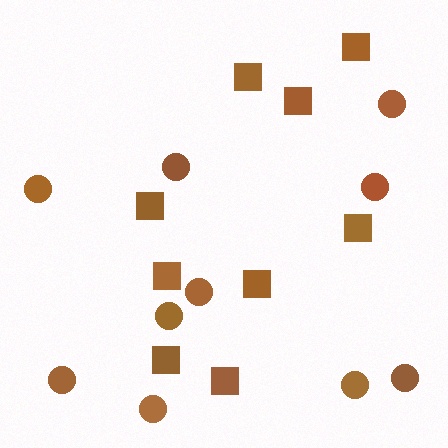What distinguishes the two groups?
There are 2 groups: one group of squares (9) and one group of circles (10).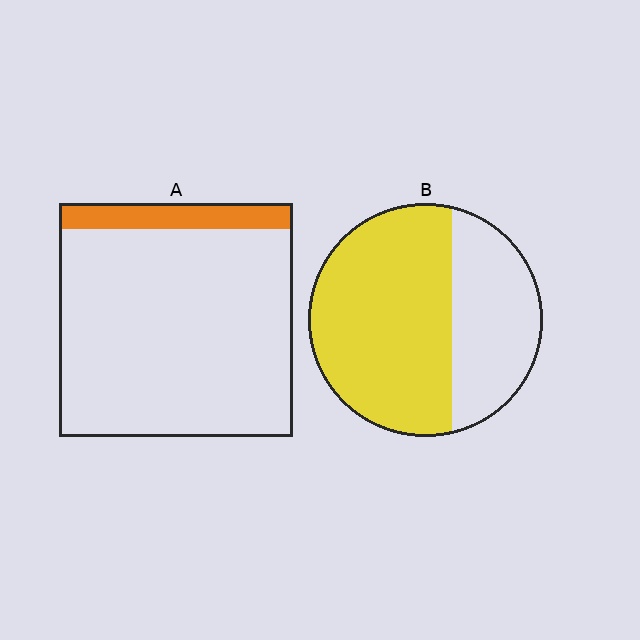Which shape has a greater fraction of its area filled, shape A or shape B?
Shape B.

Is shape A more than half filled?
No.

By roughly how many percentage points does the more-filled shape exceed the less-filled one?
By roughly 55 percentage points (B over A).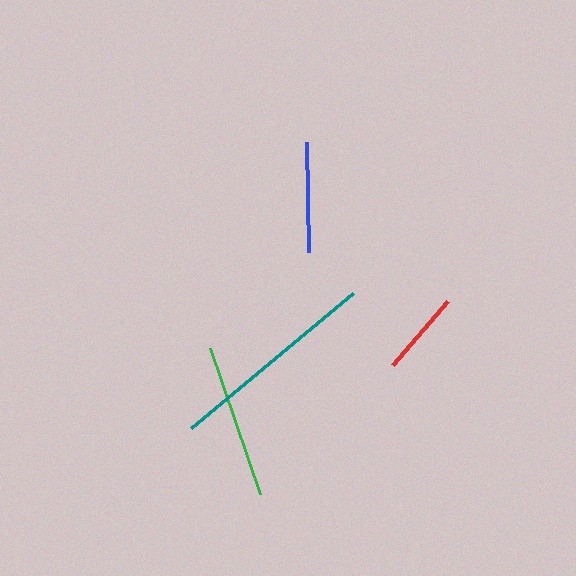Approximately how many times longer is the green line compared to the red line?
The green line is approximately 1.9 times the length of the red line.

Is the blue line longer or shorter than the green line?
The green line is longer than the blue line.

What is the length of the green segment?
The green segment is approximately 155 pixels long.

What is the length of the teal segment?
The teal segment is approximately 211 pixels long.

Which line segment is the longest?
The teal line is the longest at approximately 211 pixels.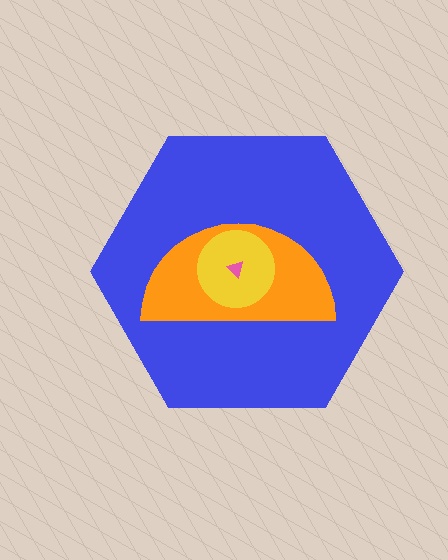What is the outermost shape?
The blue hexagon.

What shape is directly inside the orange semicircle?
The yellow circle.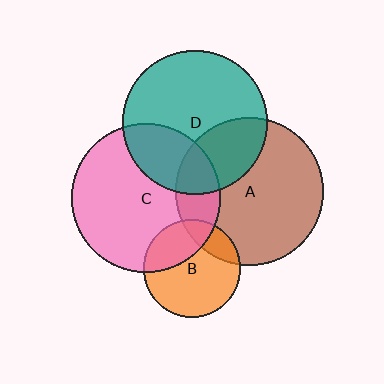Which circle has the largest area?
Circle C (pink).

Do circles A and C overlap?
Yes.